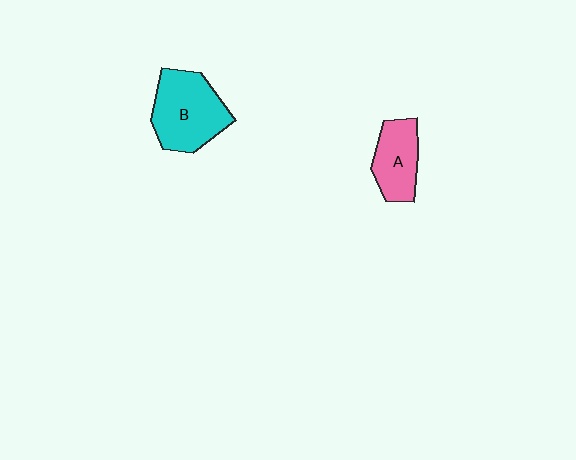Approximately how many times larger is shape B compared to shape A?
Approximately 1.5 times.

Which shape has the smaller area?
Shape A (pink).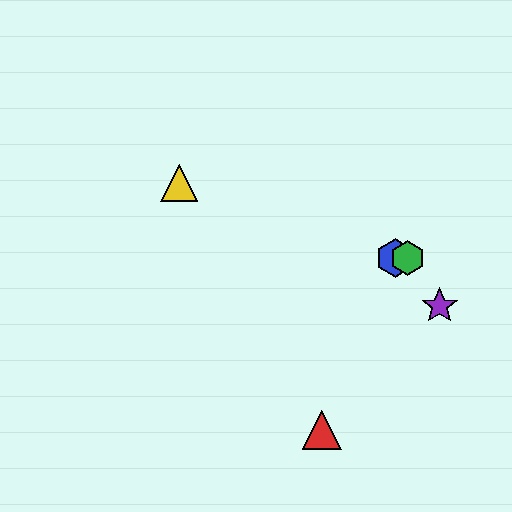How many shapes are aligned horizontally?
2 shapes (the blue hexagon, the green hexagon) are aligned horizontally.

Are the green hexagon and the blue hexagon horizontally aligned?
Yes, both are at y≈258.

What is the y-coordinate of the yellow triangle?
The yellow triangle is at y≈183.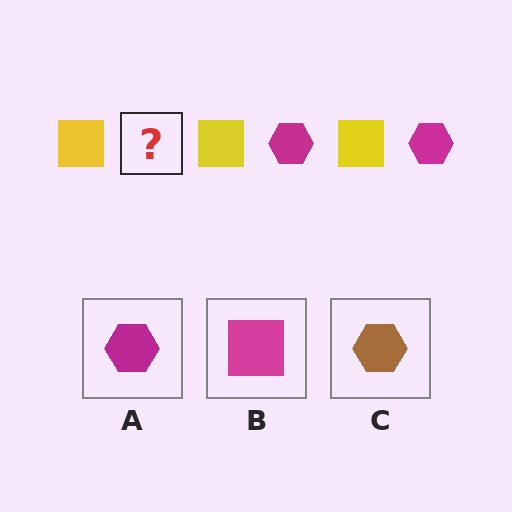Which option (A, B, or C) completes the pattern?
A.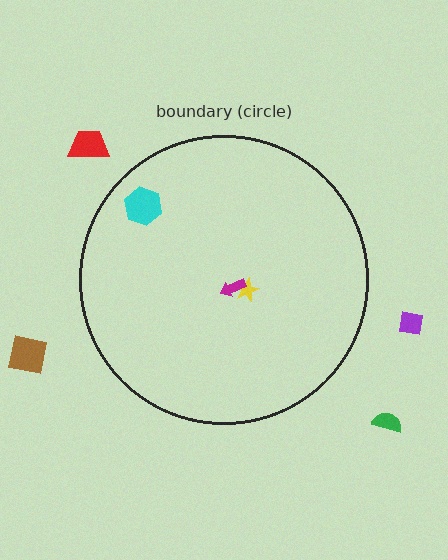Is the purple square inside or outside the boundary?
Outside.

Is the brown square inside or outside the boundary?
Outside.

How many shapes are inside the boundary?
3 inside, 4 outside.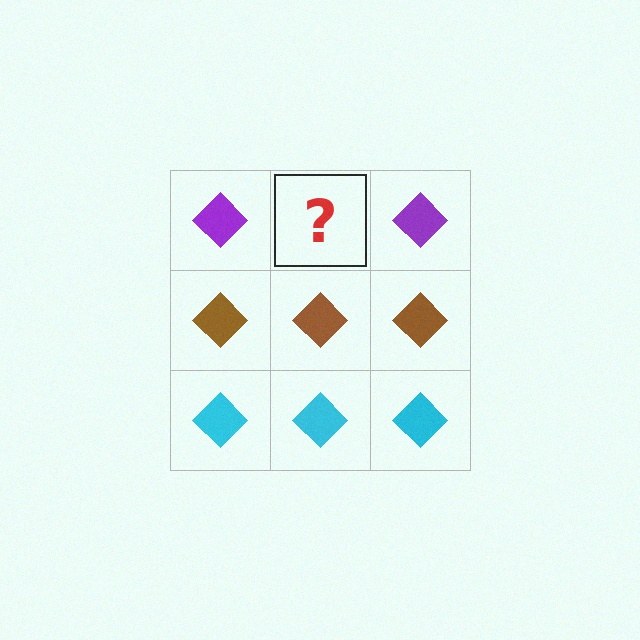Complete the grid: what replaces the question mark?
The question mark should be replaced with a purple diamond.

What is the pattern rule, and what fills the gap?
The rule is that each row has a consistent color. The gap should be filled with a purple diamond.